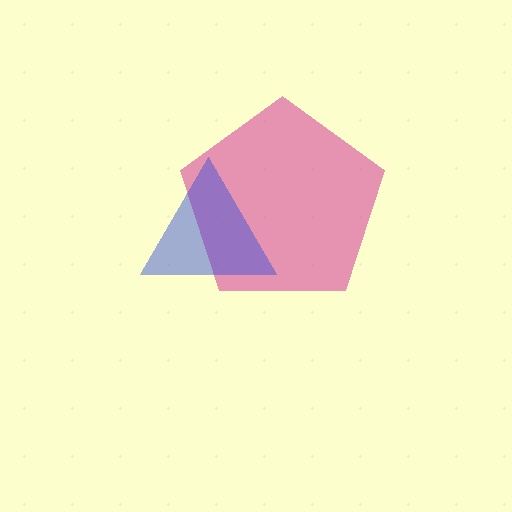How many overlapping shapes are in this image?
There are 2 overlapping shapes in the image.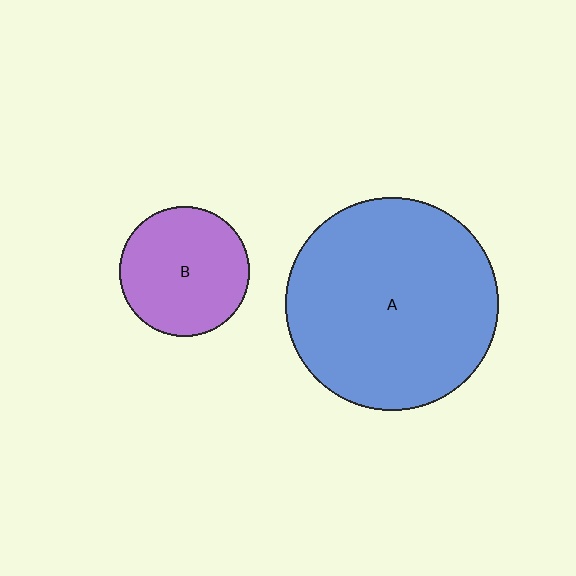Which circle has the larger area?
Circle A (blue).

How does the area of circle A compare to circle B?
Approximately 2.7 times.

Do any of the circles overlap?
No, none of the circles overlap.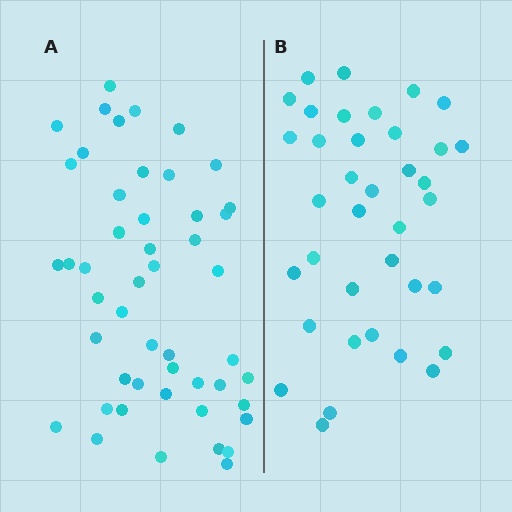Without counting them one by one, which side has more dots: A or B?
Region A (the left region) has more dots.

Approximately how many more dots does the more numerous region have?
Region A has roughly 12 or so more dots than region B.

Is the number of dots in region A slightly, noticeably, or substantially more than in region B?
Region A has noticeably more, but not dramatically so. The ratio is roughly 1.3 to 1.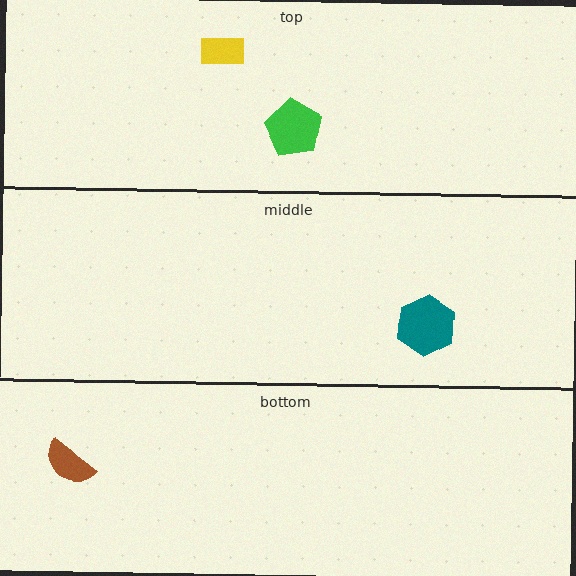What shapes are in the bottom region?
The brown semicircle.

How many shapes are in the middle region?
1.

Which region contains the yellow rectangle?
The top region.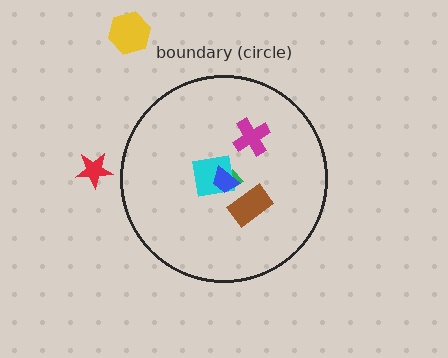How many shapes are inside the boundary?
5 inside, 2 outside.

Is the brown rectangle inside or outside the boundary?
Inside.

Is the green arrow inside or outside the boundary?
Inside.